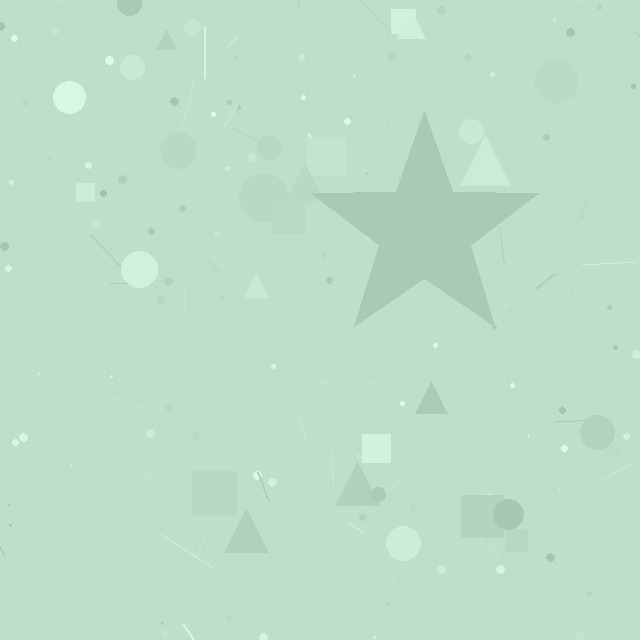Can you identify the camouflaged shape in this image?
The camouflaged shape is a star.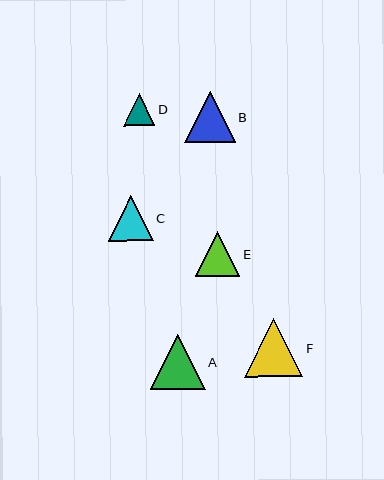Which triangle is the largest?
Triangle F is the largest with a size of approximately 58 pixels.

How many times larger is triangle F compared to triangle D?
Triangle F is approximately 1.9 times the size of triangle D.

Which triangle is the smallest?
Triangle D is the smallest with a size of approximately 31 pixels.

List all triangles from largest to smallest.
From largest to smallest: F, A, B, C, E, D.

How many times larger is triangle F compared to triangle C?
Triangle F is approximately 1.3 times the size of triangle C.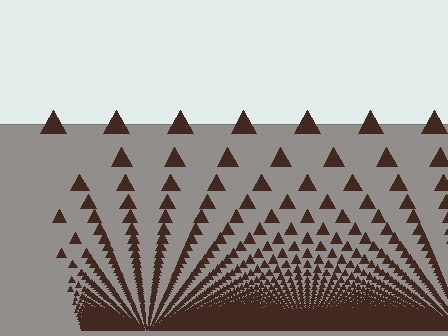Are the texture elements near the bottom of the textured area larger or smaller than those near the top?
Smaller. The gradient is inverted — elements near the bottom are smaller and denser.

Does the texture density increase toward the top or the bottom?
Density increases toward the bottom.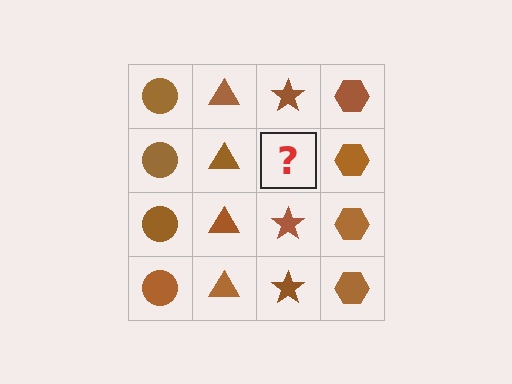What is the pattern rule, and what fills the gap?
The rule is that each column has a consistent shape. The gap should be filled with a brown star.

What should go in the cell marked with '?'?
The missing cell should contain a brown star.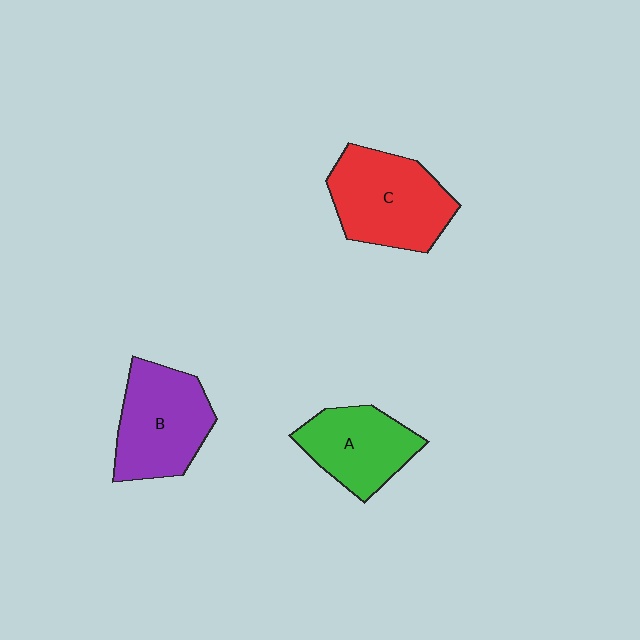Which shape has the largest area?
Shape C (red).